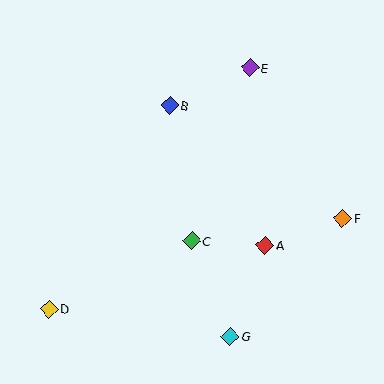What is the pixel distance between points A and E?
The distance between A and E is 178 pixels.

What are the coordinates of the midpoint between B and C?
The midpoint between B and C is at (181, 173).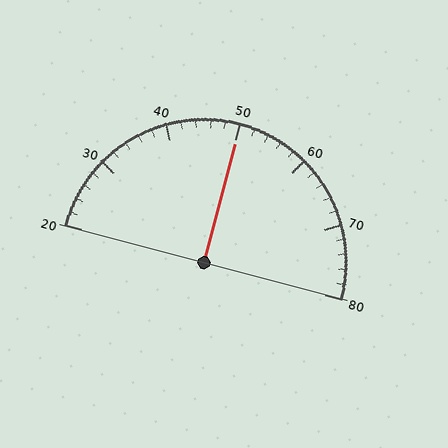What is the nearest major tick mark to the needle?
The nearest major tick mark is 50.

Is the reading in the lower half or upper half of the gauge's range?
The reading is in the upper half of the range (20 to 80).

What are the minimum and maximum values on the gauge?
The gauge ranges from 20 to 80.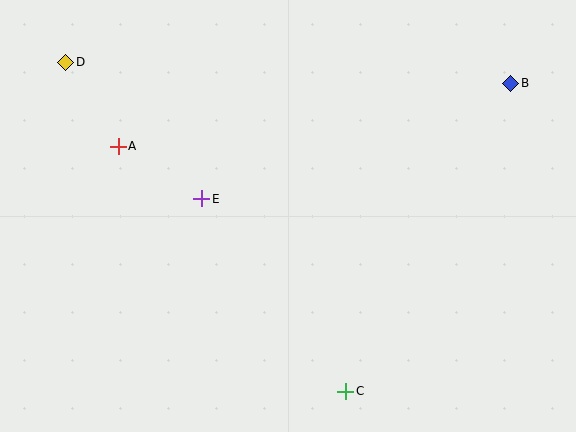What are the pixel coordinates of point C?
Point C is at (346, 391).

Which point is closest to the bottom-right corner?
Point C is closest to the bottom-right corner.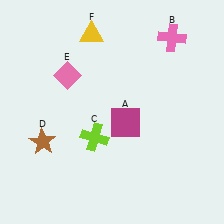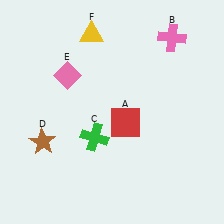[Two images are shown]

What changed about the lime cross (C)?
In Image 1, C is lime. In Image 2, it changed to green.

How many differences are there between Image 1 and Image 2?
There are 2 differences between the two images.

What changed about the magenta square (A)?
In Image 1, A is magenta. In Image 2, it changed to red.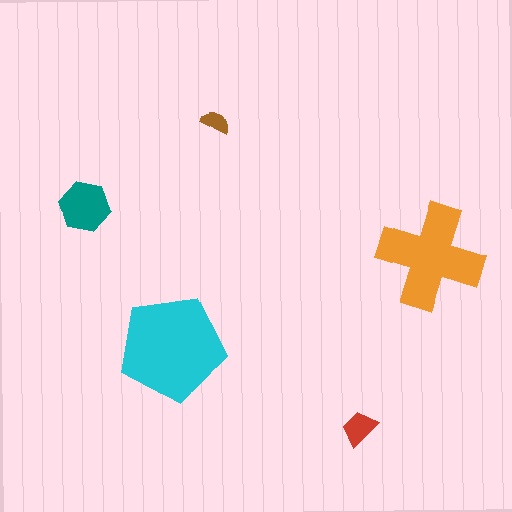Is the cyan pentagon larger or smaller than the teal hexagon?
Larger.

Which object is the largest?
The cyan pentagon.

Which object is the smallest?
The brown semicircle.